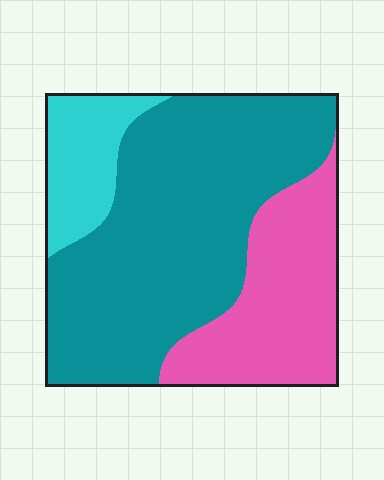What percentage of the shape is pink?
Pink covers 28% of the shape.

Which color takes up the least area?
Cyan, at roughly 15%.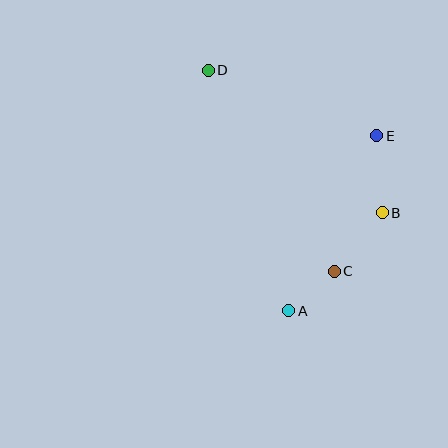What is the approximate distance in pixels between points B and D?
The distance between B and D is approximately 225 pixels.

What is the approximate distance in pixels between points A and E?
The distance between A and E is approximately 196 pixels.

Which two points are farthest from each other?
Points A and D are farthest from each other.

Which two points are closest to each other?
Points A and C are closest to each other.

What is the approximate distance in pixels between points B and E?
The distance between B and E is approximately 78 pixels.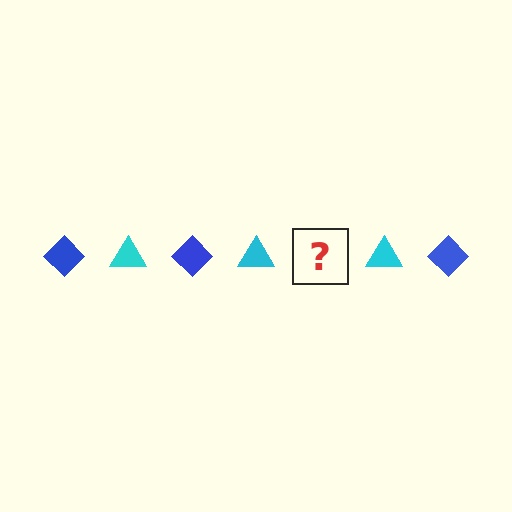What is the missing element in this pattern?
The missing element is a blue diamond.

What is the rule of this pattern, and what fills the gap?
The rule is that the pattern alternates between blue diamond and cyan triangle. The gap should be filled with a blue diamond.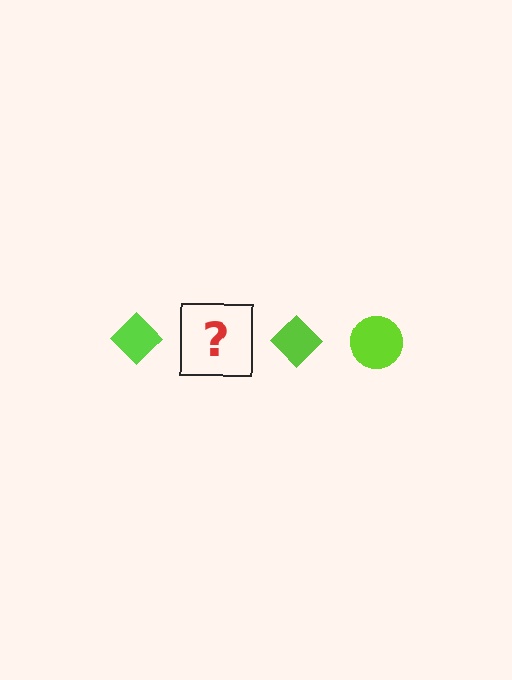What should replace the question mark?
The question mark should be replaced with a lime circle.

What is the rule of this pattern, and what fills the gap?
The rule is that the pattern cycles through diamond, circle shapes in lime. The gap should be filled with a lime circle.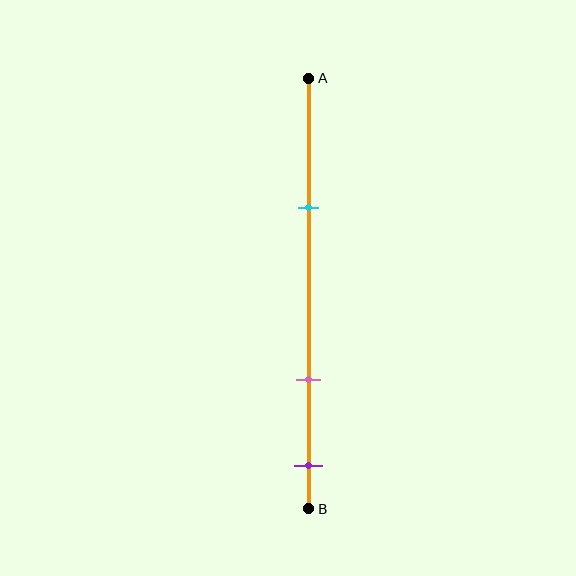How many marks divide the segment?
There are 3 marks dividing the segment.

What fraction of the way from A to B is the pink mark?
The pink mark is approximately 70% (0.7) of the way from A to B.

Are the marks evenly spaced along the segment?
No, the marks are not evenly spaced.